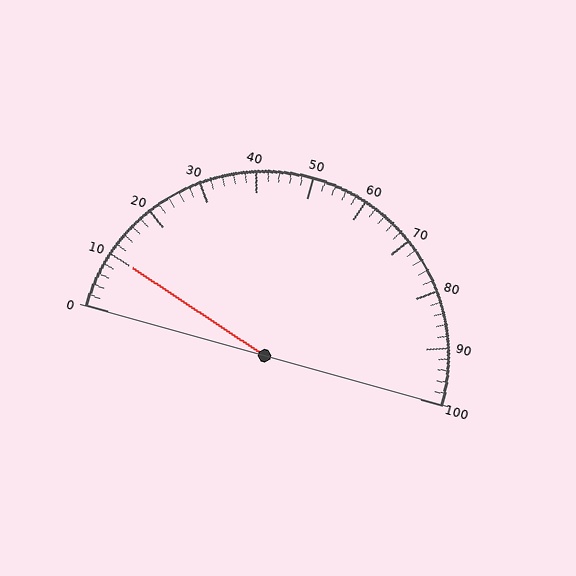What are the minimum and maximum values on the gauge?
The gauge ranges from 0 to 100.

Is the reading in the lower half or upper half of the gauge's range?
The reading is in the lower half of the range (0 to 100).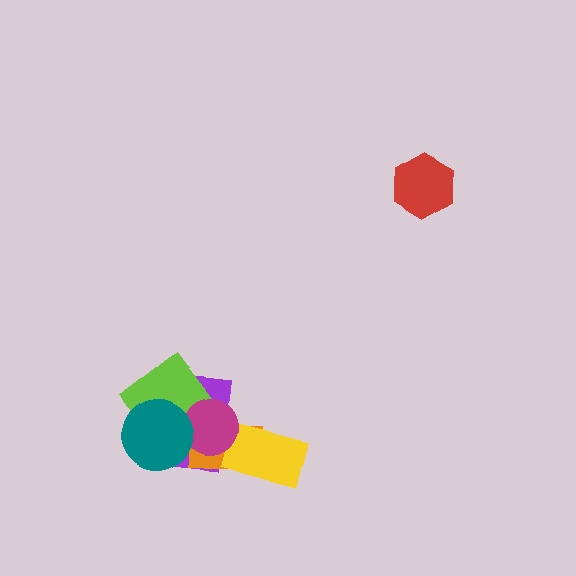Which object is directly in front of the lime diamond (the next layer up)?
The magenta circle is directly in front of the lime diamond.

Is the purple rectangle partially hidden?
Yes, it is partially covered by another shape.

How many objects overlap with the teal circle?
3 objects overlap with the teal circle.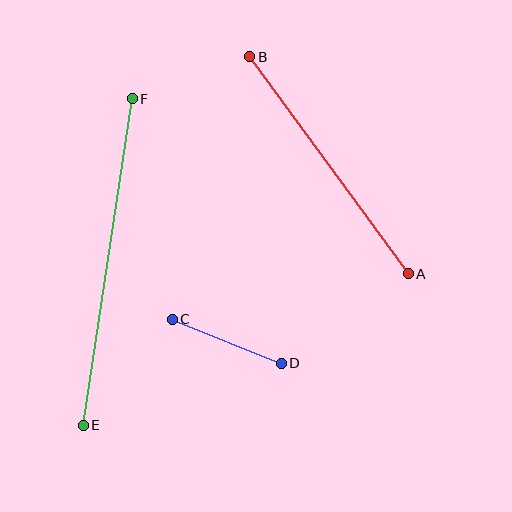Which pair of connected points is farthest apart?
Points E and F are farthest apart.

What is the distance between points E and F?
The distance is approximately 330 pixels.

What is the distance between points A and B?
The distance is approximately 269 pixels.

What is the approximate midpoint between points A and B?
The midpoint is at approximately (329, 165) pixels.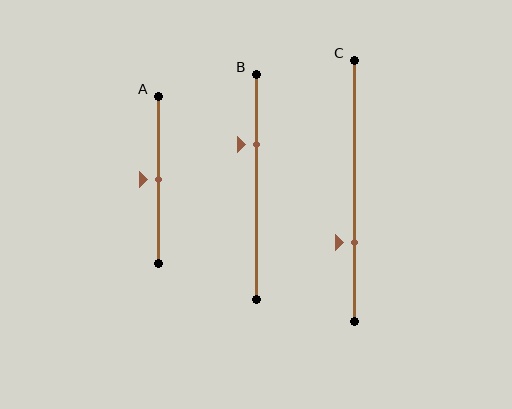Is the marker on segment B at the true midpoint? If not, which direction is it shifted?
No, the marker on segment B is shifted upward by about 19% of the segment length.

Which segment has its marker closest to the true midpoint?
Segment A has its marker closest to the true midpoint.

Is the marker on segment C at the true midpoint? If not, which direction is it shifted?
No, the marker on segment C is shifted downward by about 20% of the segment length.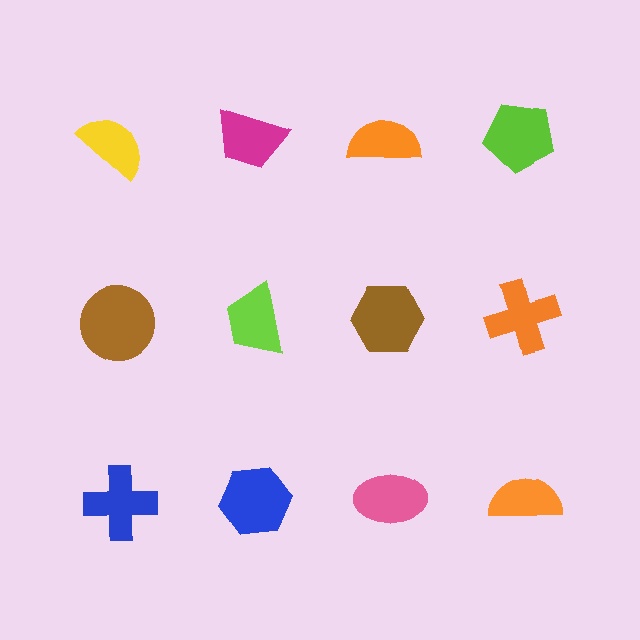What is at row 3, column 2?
A blue hexagon.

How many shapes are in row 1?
4 shapes.